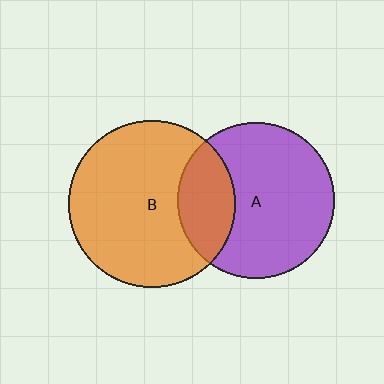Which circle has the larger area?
Circle B (orange).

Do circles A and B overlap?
Yes.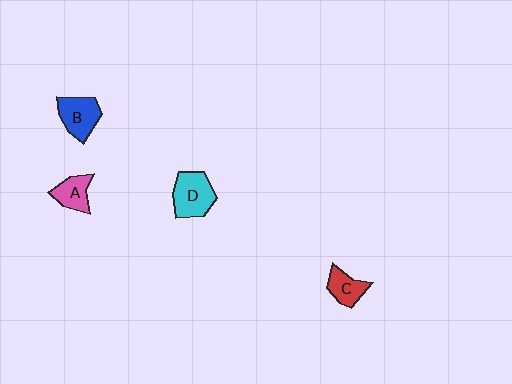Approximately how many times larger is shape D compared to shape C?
Approximately 1.6 times.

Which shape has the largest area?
Shape D (cyan).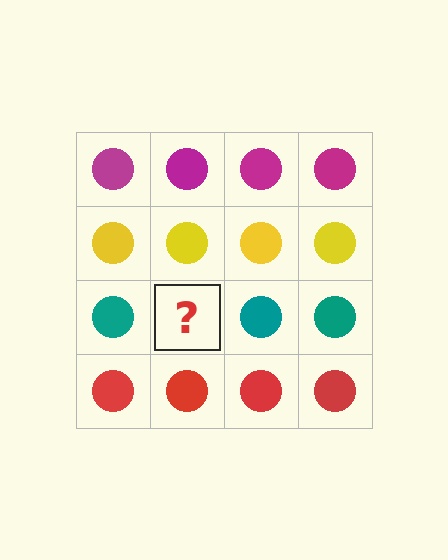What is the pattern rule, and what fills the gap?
The rule is that each row has a consistent color. The gap should be filled with a teal circle.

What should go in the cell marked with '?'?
The missing cell should contain a teal circle.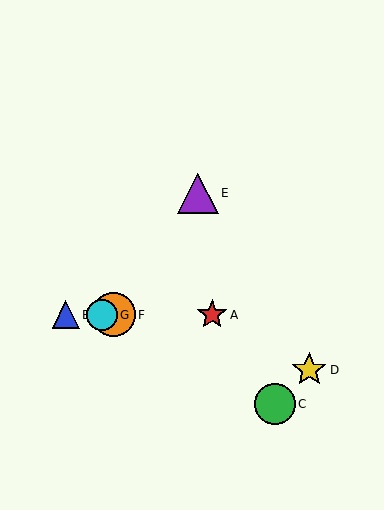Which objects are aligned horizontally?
Objects A, B, F, G are aligned horizontally.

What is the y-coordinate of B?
Object B is at y≈315.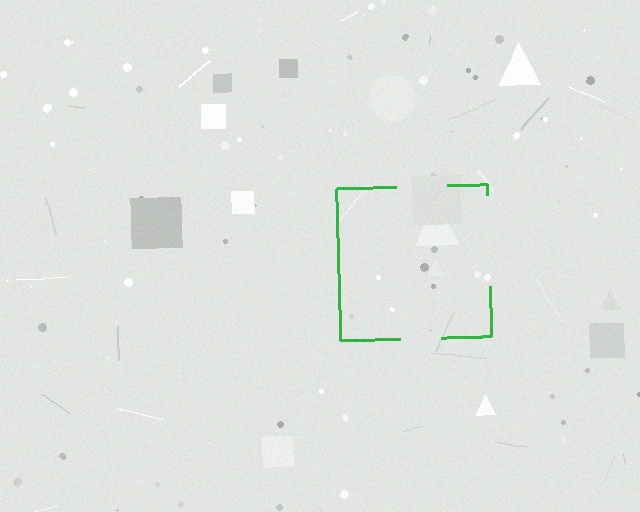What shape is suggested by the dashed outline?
The dashed outline suggests a square.